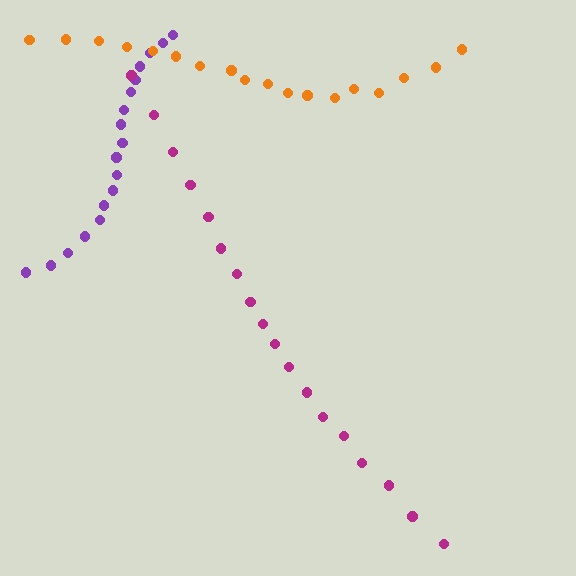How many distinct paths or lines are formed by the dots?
There are 3 distinct paths.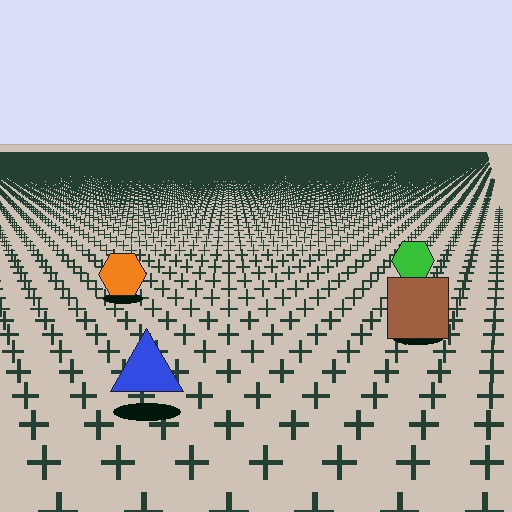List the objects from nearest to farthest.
From nearest to farthest: the blue triangle, the brown square, the orange hexagon, the green hexagon.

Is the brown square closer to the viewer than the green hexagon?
Yes. The brown square is closer — you can tell from the texture gradient: the ground texture is coarser near it.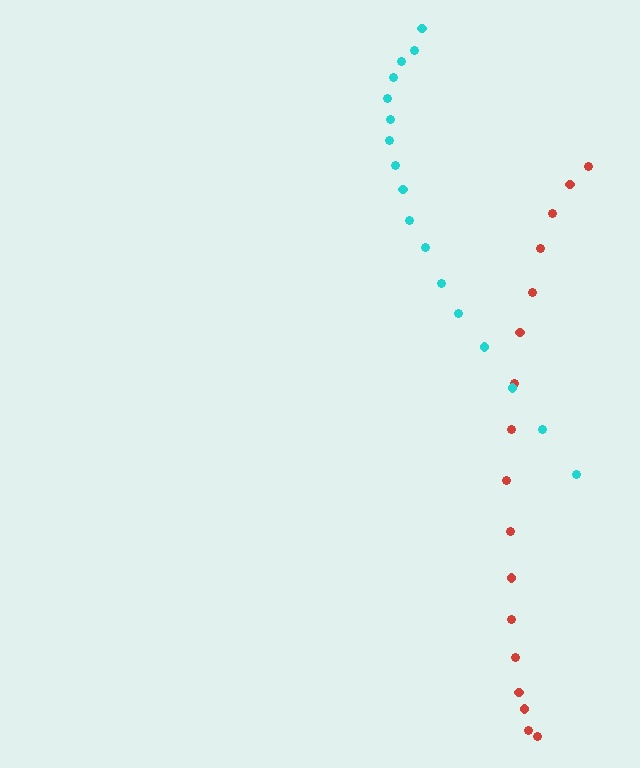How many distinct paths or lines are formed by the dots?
There are 2 distinct paths.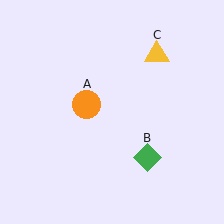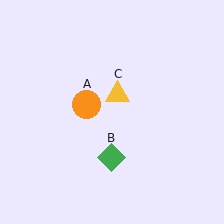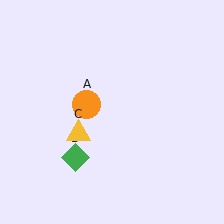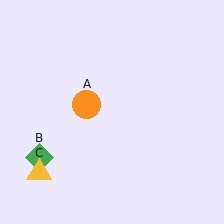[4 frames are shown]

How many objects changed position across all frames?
2 objects changed position: green diamond (object B), yellow triangle (object C).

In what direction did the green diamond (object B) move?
The green diamond (object B) moved left.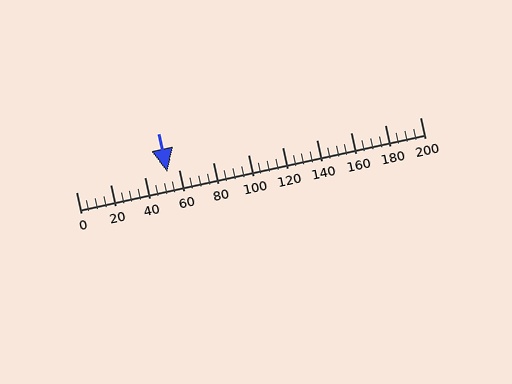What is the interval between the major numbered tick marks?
The major tick marks are spaced 20 units apart.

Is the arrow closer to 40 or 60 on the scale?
The arrow is closer to 60.